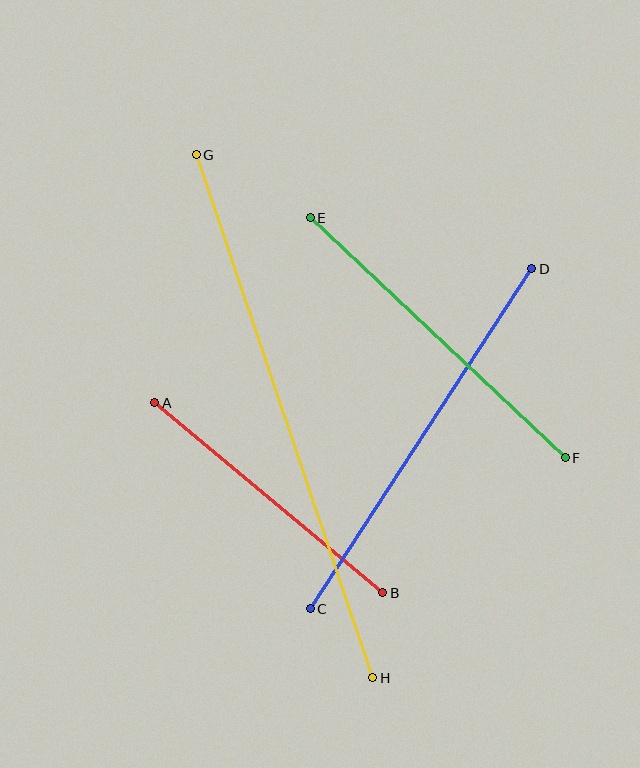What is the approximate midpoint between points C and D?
The midpoint is at approximately (421, 439) pixels.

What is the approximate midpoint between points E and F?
The midpoint is at approximately (438, 338) pixels.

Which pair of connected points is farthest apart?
Points G and H are farthest apart.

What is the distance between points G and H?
The distance is approximately 552 pixels.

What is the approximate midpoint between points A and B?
The midpoint is at approximately (269, 498) pixels.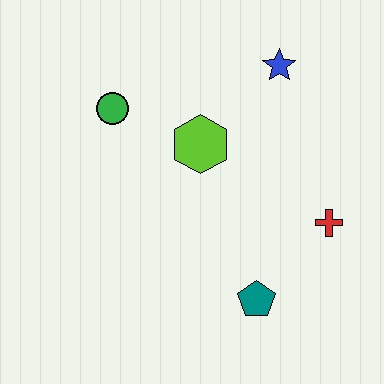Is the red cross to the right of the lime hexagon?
Yes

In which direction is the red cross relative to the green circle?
The red cross is to the right of the green circle.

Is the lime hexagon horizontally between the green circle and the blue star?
Yes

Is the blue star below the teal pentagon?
No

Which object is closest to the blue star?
The lime hexagon is closest to the blue star.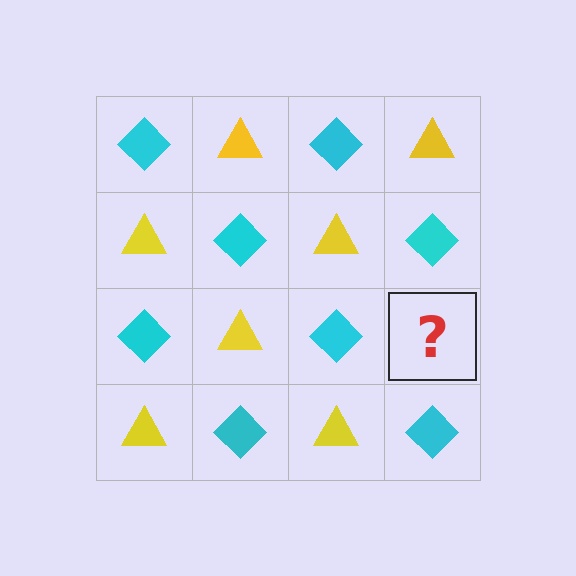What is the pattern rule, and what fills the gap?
The rule is that it alternates cyan diamond and yellow triangle in a checkerboard pattern. The gap should be filled with a yellow triangle.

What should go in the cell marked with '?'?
The missing cell should contain a yellow triangle.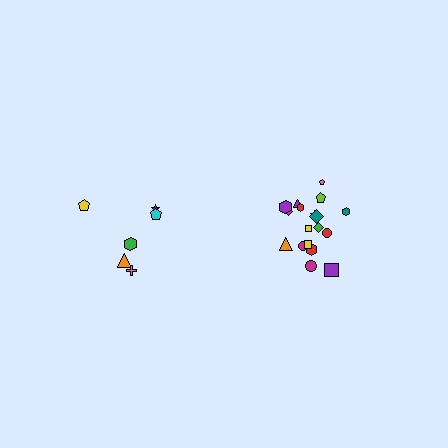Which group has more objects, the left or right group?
The right group.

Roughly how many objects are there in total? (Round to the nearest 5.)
Roughly 25 objects in total.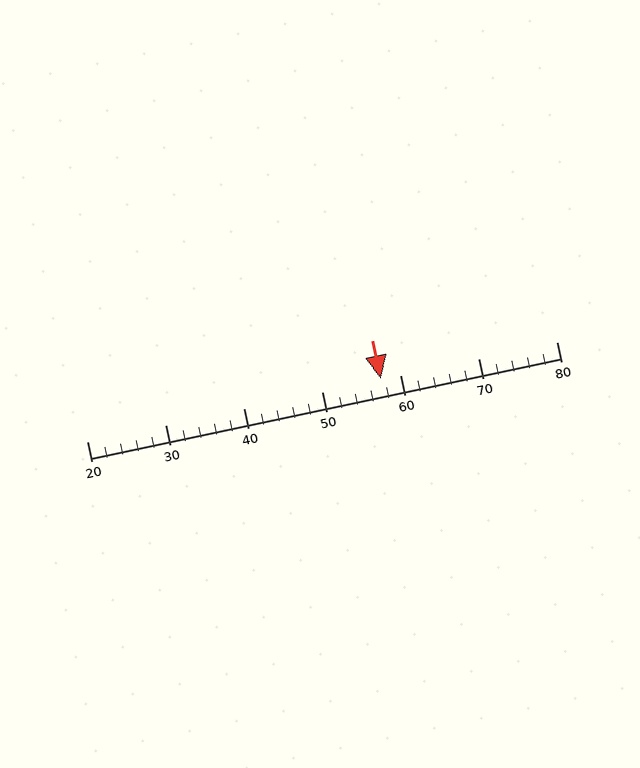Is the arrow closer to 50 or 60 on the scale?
The arrow is closer to 60.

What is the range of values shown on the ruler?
The ruler shows values from 20 to 80.